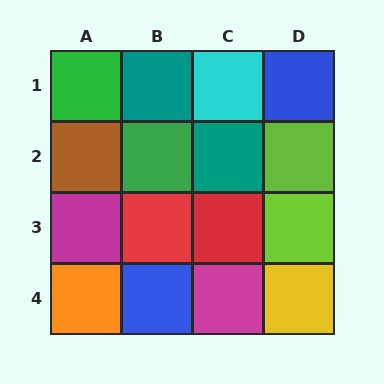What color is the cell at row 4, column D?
Yellow.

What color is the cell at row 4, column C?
Magenta.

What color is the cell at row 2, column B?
Green.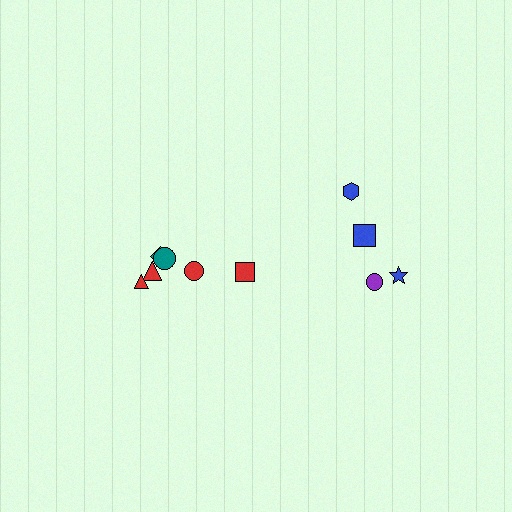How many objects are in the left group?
There are 6 objects.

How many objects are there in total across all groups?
There are 10 objects.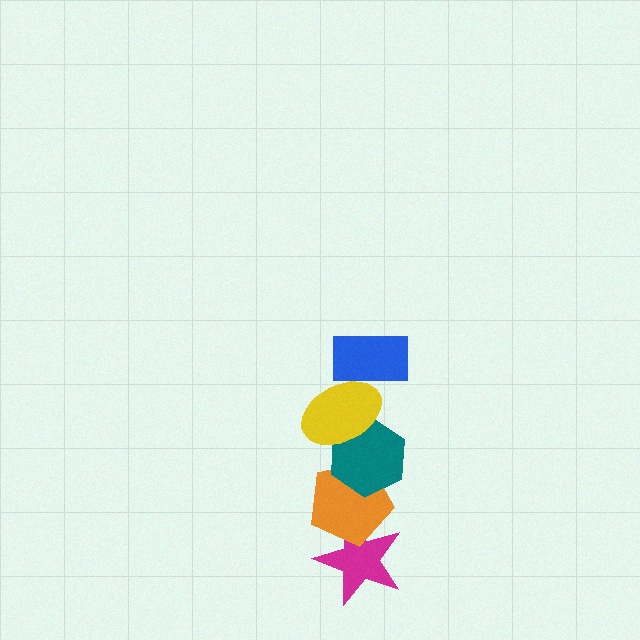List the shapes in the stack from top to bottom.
From top to bottom: the blue rectangle, the yellow ellipse, the teal hexagon, the orange pentagon, the magenta star.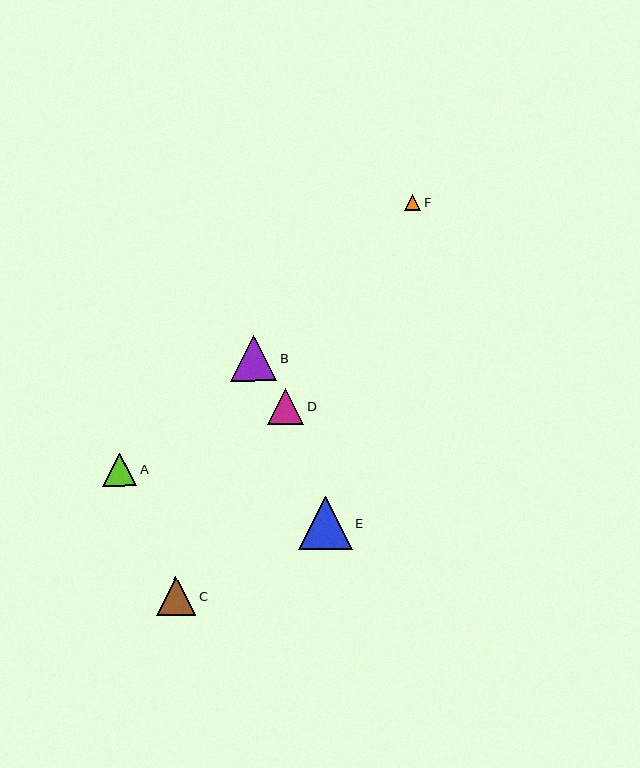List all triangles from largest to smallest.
From largest to smallest: E, B, C, D, A, F.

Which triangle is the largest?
Triangle E is the largest with a size of approximately 53 pixels.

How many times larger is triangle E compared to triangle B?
Triangle E is approximately 1.2 times the size of triangle B.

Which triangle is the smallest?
Triangle F is the smallest with a size of approximately 16 pixels.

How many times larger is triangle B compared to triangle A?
Triangle B is approximately 1.4 times the size of triangle A.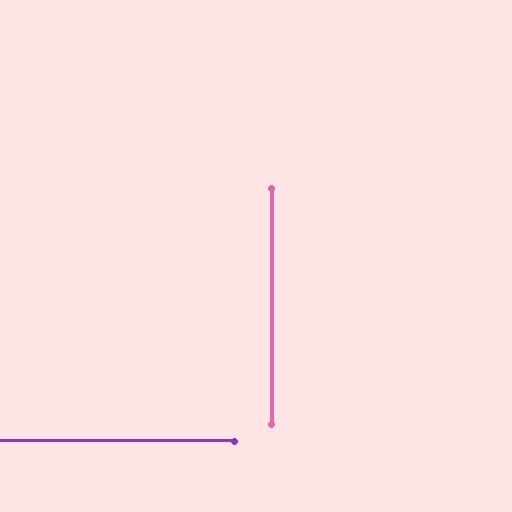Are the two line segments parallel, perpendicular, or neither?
Perpendicular — they meet at approximately 90°.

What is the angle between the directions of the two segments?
Approximately 90 degrees.